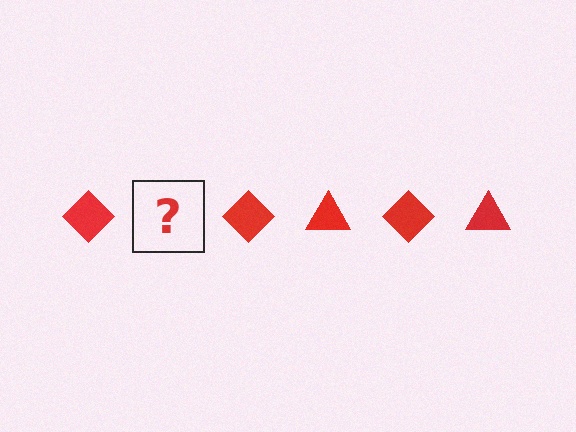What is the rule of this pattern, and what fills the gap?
The rule is that the pattern cycles through diamond, triangle shapes in red. The gap should be filled with a red triangle.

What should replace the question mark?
The question mark should be replaced with a red triangle.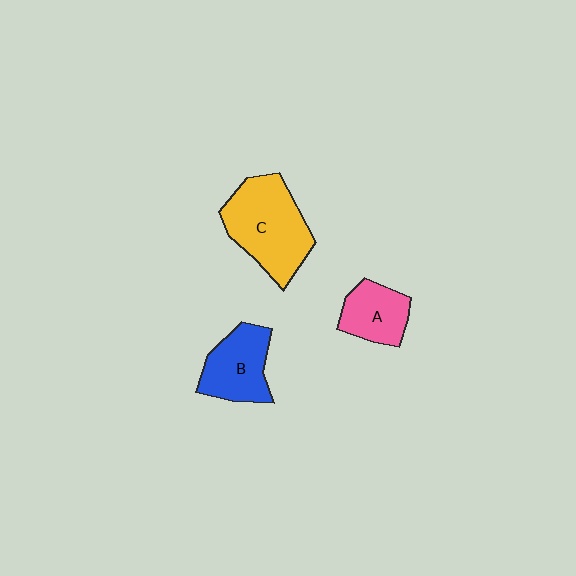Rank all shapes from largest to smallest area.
From largest to smallest: C (yellow), B (blue), A (pink).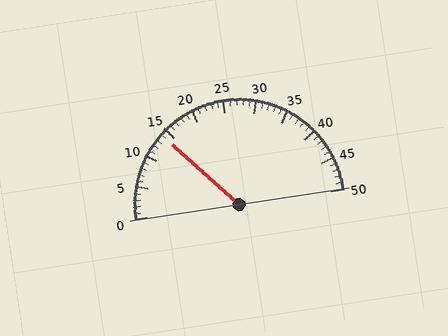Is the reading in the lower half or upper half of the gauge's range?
The reading is in the lower half of the range (0 to 50).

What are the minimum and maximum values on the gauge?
The gauge ranges from 0 to 50.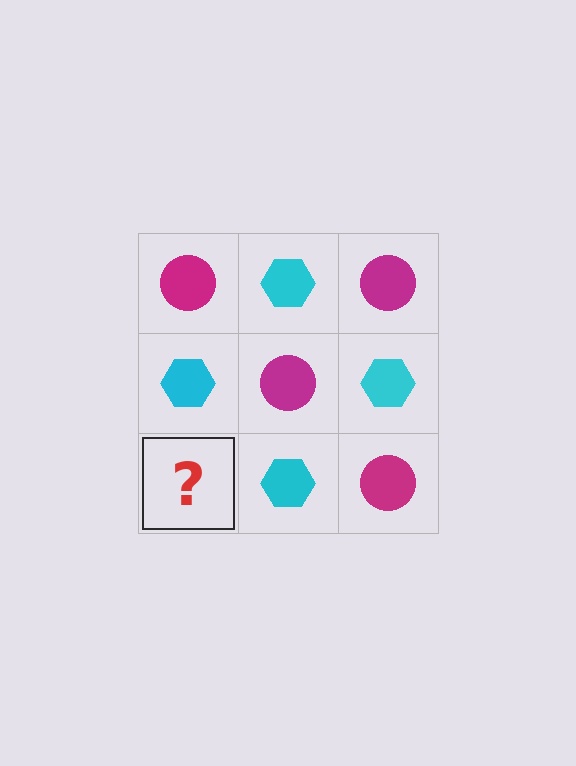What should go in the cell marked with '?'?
The missing cell should contain a magenta circle.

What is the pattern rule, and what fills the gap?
The rule is that it alternates magenta circle and cyan hexagon in a checkerboard pattern. The gap should be filled with a magenta circle.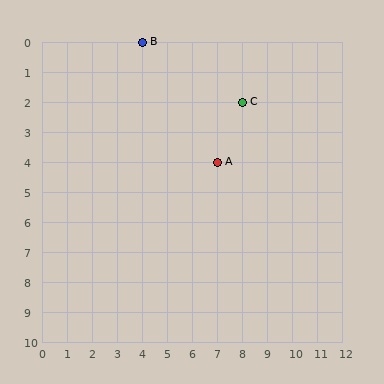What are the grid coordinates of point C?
Point C is at grid coordinates (8, 2).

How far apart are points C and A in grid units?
Points C and A are 1 column and 2 rows apart (about 2.2 grid units diagonally).